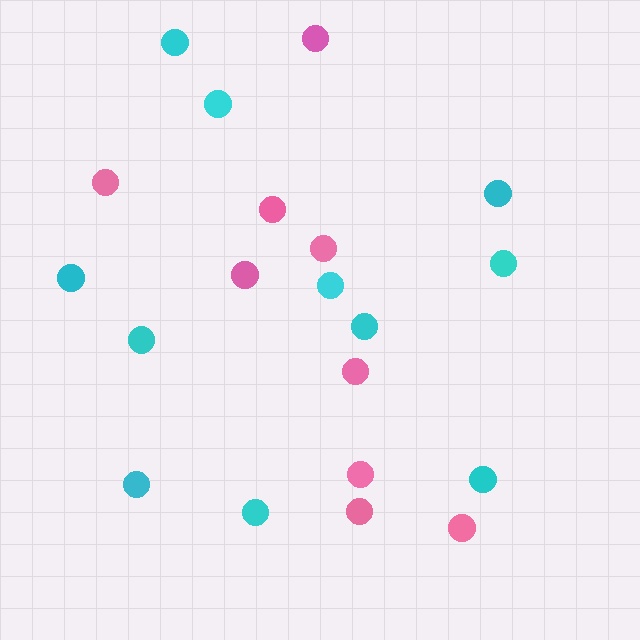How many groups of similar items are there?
There are 2 groups: one group of cyan circles (11) and one group of pink circles (9).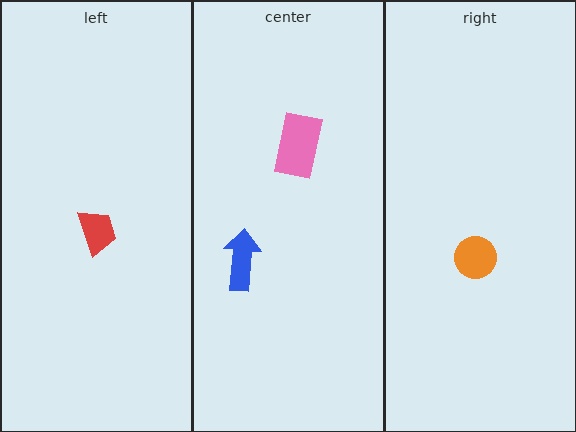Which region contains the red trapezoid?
The left region.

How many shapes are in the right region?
1.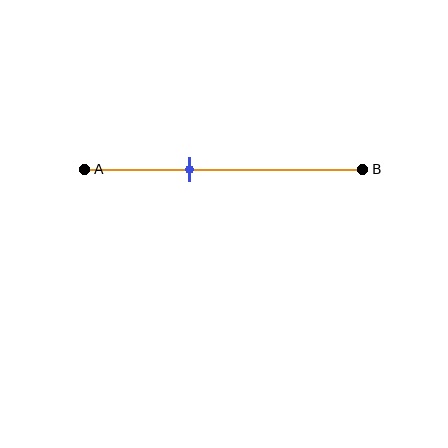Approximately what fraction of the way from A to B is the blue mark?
The blue mark is approximately 35% of the way from A to B.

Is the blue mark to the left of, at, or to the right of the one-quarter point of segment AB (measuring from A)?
The blue mark is to the right of the one-quarter point of segment AB.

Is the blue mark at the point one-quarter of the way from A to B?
No, the mark is at about 35% from A, not at the 25% one-quarter point.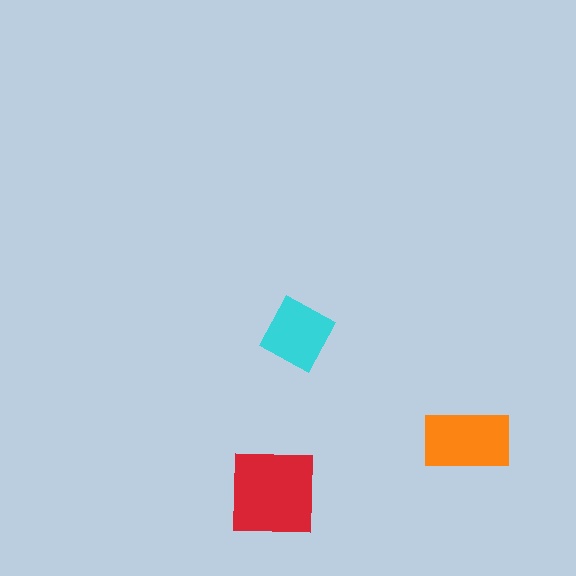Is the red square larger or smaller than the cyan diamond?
Larger.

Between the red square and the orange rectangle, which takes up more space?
The red square.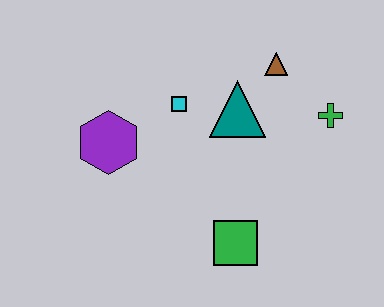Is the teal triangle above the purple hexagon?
Yes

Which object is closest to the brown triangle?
The teal triangle is closest to the brown triangle.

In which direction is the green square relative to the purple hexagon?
The green square is to the right of the purple hexagon.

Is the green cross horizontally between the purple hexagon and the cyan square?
No